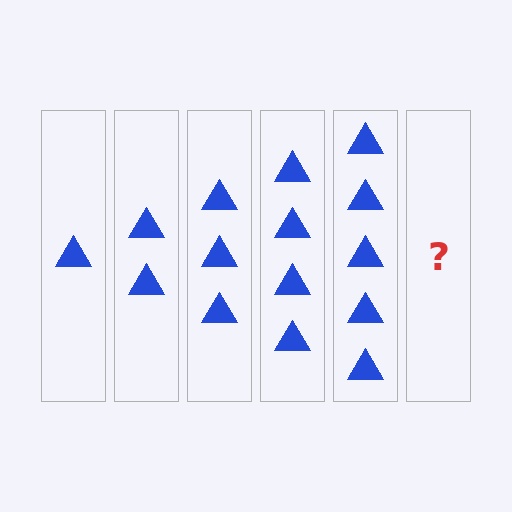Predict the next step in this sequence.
The next step is 6 triangles.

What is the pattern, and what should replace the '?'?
The pattern is that each step adds one more triangle. The '?' should be 6 triangles.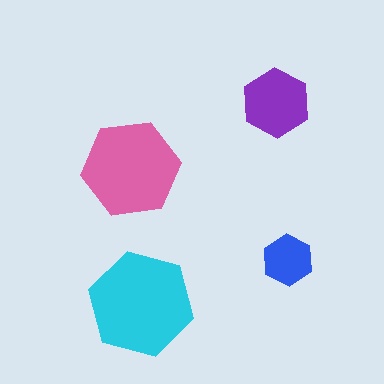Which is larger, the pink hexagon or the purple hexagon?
The pink one.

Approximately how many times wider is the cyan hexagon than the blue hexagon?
About 2 times wider.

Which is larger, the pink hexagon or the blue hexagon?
The pink one.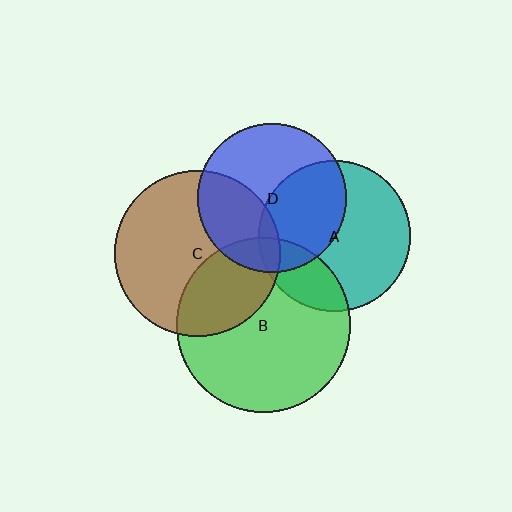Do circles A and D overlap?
Yes.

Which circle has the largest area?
Circle B (green).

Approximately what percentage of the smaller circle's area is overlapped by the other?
Approximately 40%.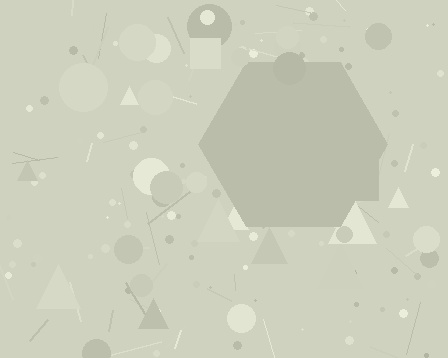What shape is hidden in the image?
A hexagon is hidden in the image.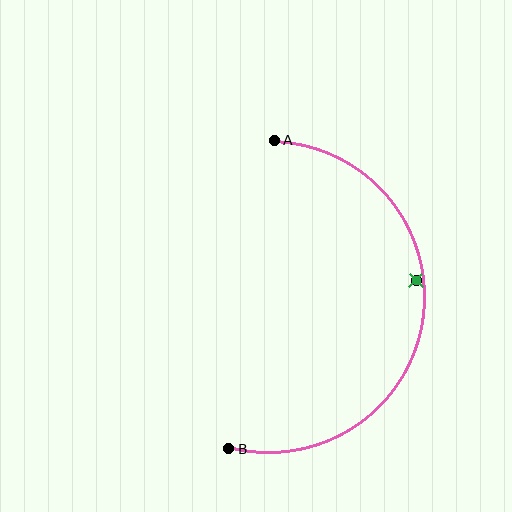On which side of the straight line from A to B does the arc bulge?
The arc bulges to the right of the straight line connecting A and B.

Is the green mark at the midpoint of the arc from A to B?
No — the green mark does not lie on the arc at all. It sits slightly inside the curve.